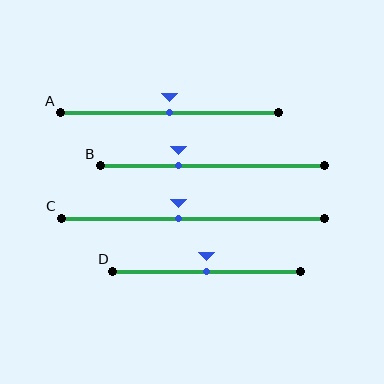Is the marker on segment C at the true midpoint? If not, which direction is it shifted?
No, the marker on segment C is shifted to the left by about 5% of the segment length.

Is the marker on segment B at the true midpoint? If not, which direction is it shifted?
No, the marker on segment B is shifted to the left by about 15% of the segment length.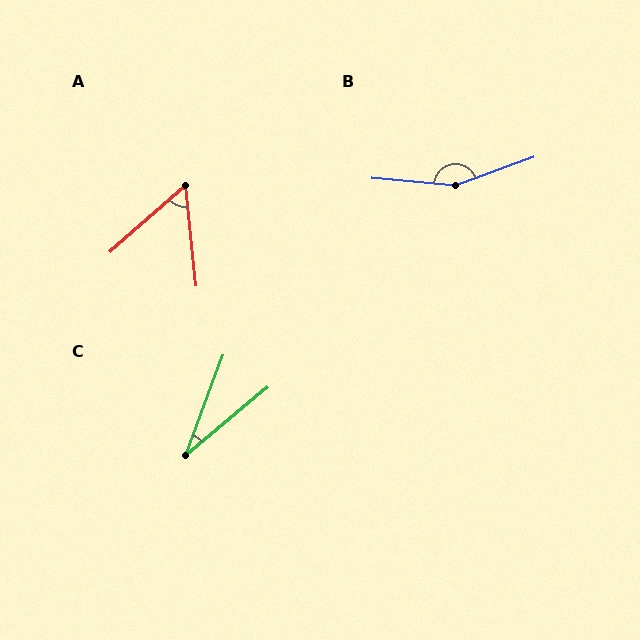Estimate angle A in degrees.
Approximately 54 degrees.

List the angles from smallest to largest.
C (30°), A (54°), B (155°).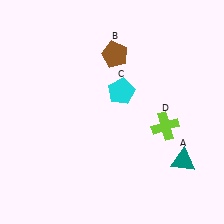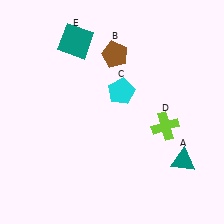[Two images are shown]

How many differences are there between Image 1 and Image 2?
There is 1 difference between the two images.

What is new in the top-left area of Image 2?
A teal square (E) was added in the top-left area of Image 2.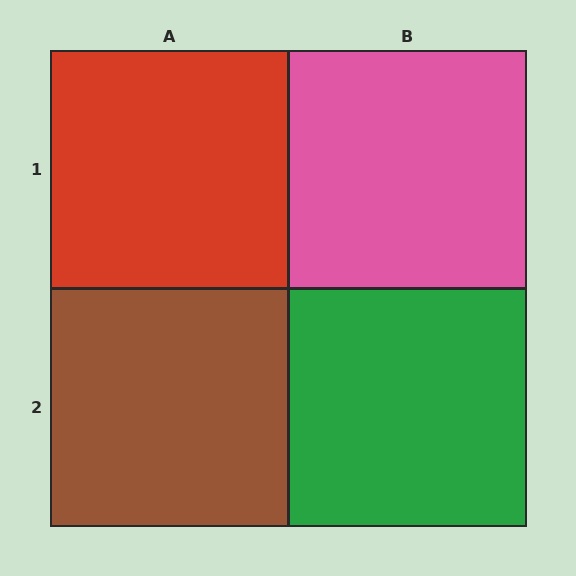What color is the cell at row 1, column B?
Pink.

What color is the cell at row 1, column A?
Red.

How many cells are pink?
1 cell is pink.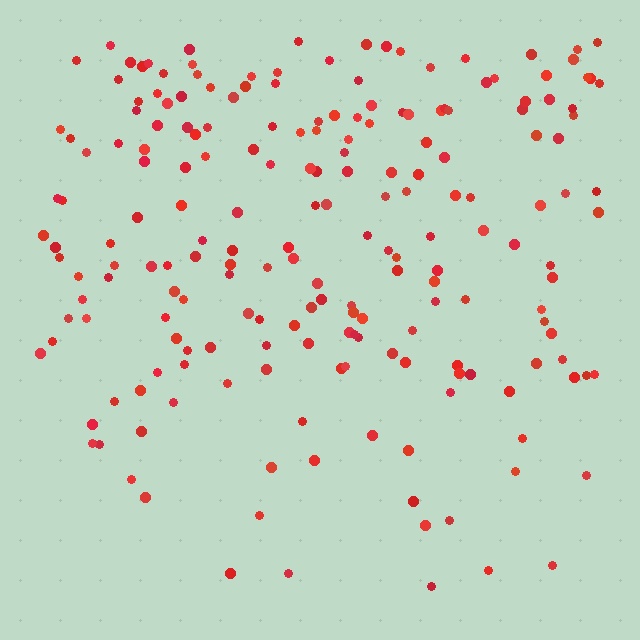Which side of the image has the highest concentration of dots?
The top.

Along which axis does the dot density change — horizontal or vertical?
Vertical.